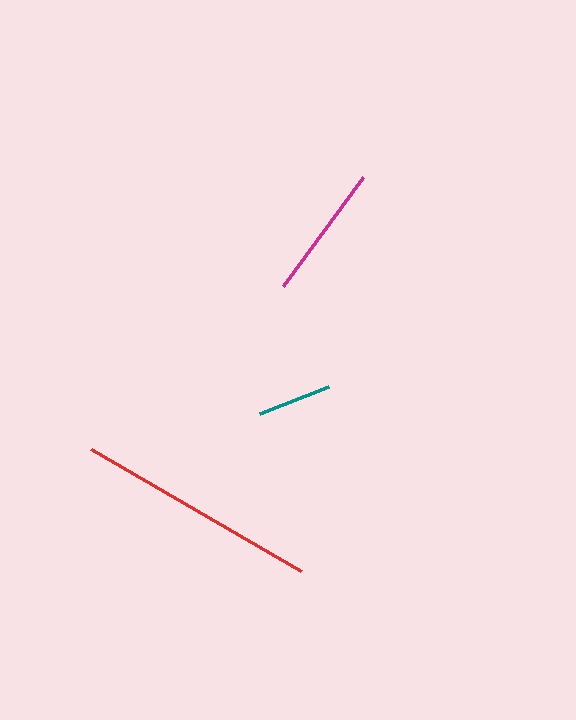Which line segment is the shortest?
The teal line is the shortest at approximately 74 pixels.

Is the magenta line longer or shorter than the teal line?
The magenta line is longer than the teal line.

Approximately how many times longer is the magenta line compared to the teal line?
The magenta line is approximately 1.8 times the length of the teal line.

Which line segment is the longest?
The red line is the longest at approximately 243 pixels.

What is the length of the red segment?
The red segment is approximately 243 pixels long.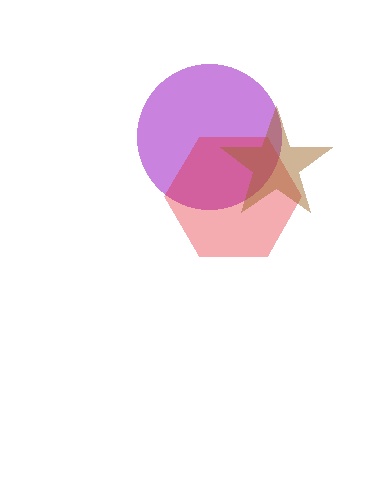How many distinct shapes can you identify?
There are 3 distinct shapes: a purple circle, a red hexagon, a brown star.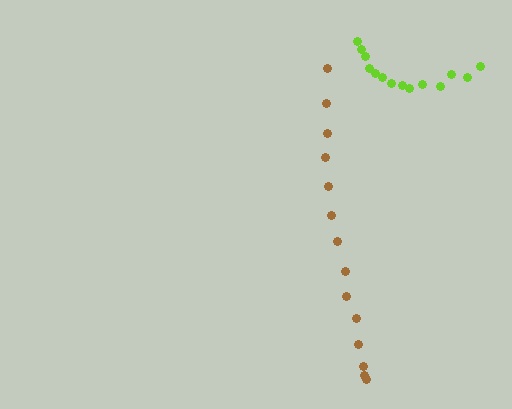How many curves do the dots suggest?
There are 2 distinct paths.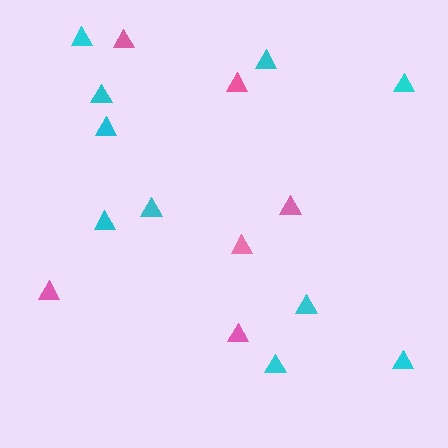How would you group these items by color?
There are 2 groups: one group of pink triangles (6) and one group of cyan triangles (10).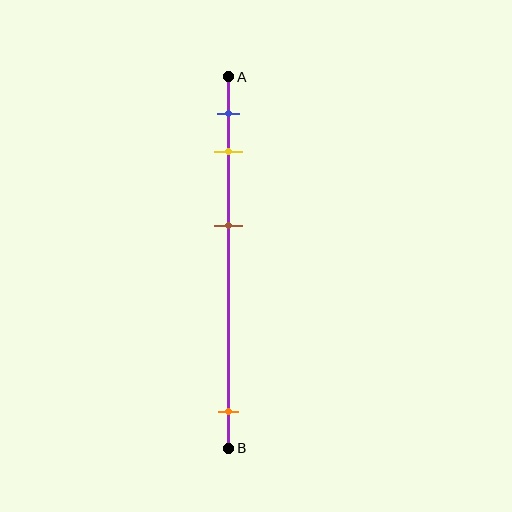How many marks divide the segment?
There are 4 marks dividing the segment.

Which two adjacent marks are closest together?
The blue and yellow marks are the closest adjacent pair.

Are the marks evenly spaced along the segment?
No, the marks are not evenly spaced.